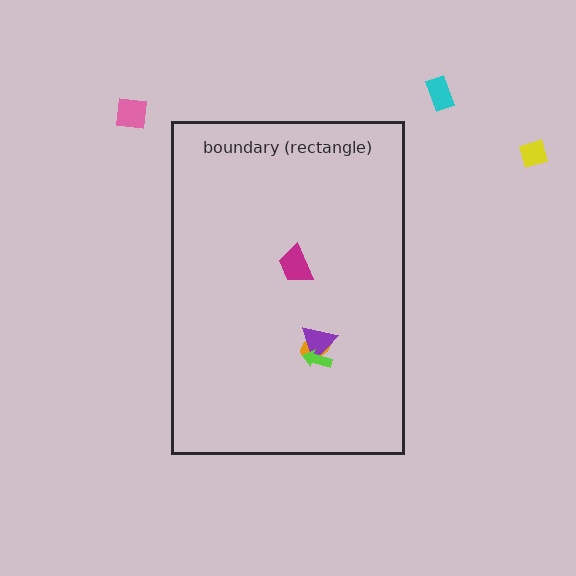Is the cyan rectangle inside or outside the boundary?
Outside.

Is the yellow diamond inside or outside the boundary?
Outside.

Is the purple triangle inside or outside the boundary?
Inside.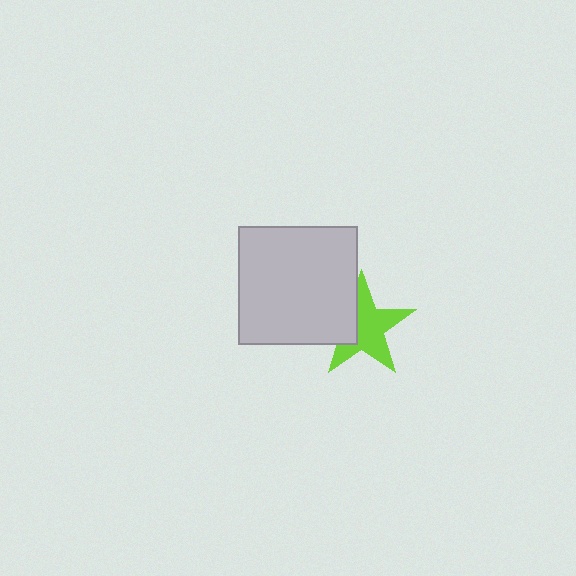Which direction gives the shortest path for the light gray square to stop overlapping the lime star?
Moving left gives the shortest separation.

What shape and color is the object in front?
The object in front is a light gray square.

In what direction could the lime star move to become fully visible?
The lime star could move right. That would shift it out from behind the light gray square entirely.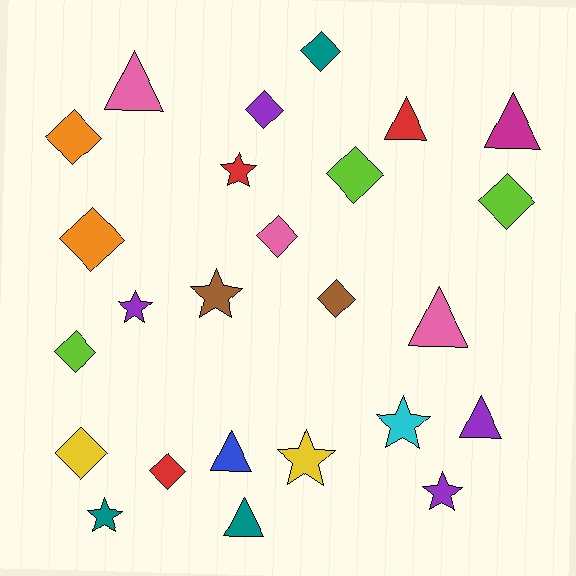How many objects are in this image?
There are 25 objects.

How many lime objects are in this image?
There are 3 lime objects.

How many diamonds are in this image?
There are 11 diamonds.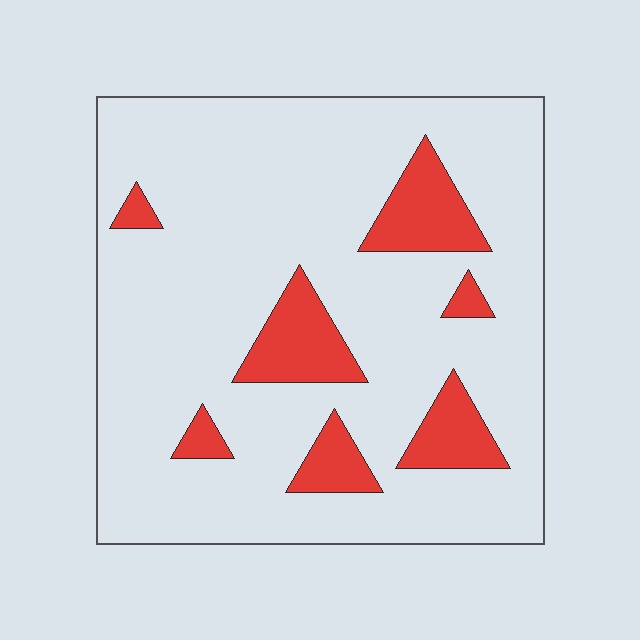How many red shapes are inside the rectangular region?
7.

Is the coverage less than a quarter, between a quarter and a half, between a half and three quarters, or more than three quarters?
Less than a quarter.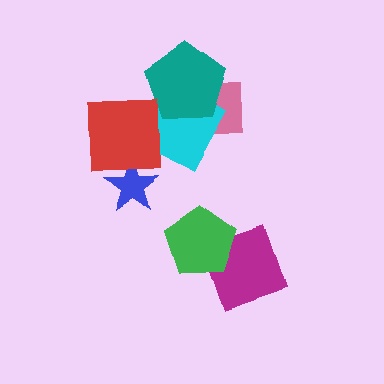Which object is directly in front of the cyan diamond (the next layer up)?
The teal pentagon is directly in front of the cyan diamond.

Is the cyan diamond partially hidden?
Yes, it is partially covered by another shape.